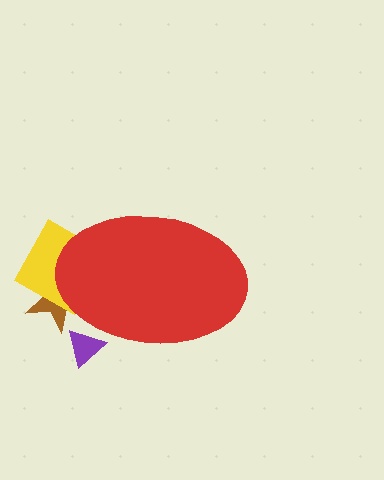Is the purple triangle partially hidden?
Yes, the purple triangle is partially hidden behind the red ellipse.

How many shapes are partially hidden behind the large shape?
3 shapes are partially hidden.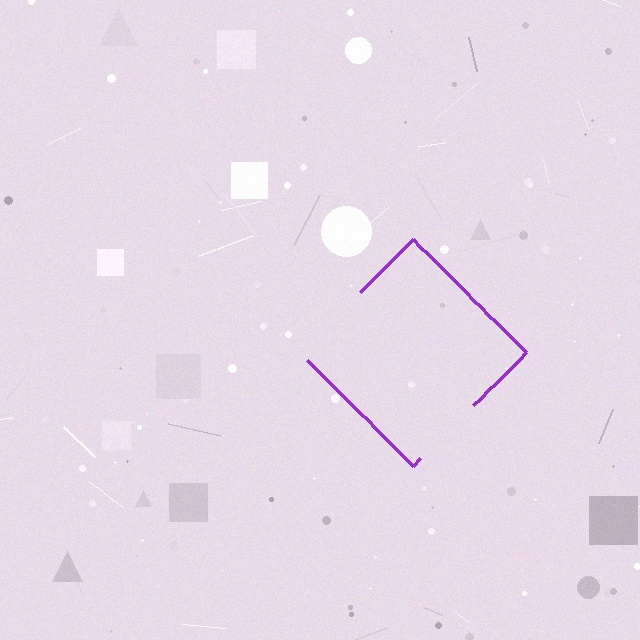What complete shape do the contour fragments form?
The contour fragments form a diamond.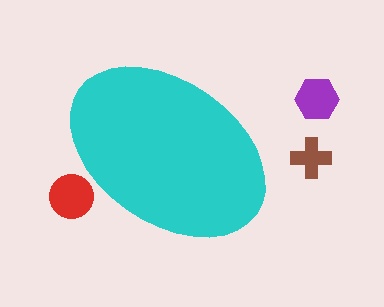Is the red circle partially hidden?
Yes, the red circle is partially hidden behind the cyan ellipse.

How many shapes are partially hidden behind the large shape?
1 shape is partially hidden.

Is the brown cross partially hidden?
No, the brown cross is fully visible.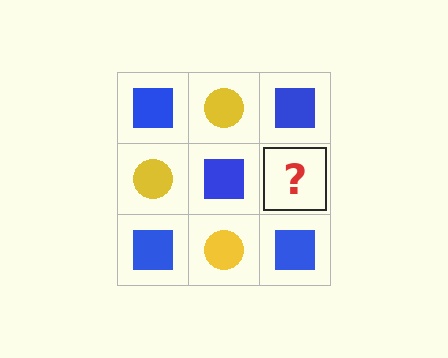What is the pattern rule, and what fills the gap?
The rule is that it alternates blue square and yellow circle in a checkerboard pattern. The gap should be filled with a yellow circle.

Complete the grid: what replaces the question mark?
The question mark should be replaced with a yellow circle.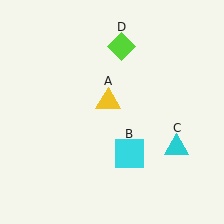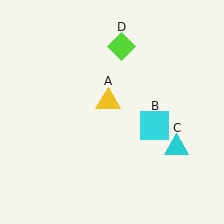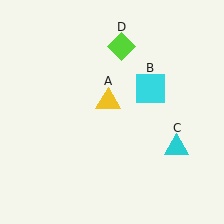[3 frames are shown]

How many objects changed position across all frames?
1 object changed position: cyan square (object B).